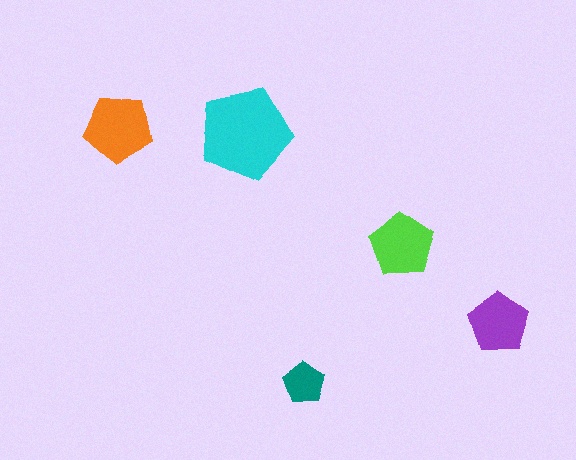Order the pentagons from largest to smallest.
the cyan one, the orange one, the lime one, the purple one, the teal one.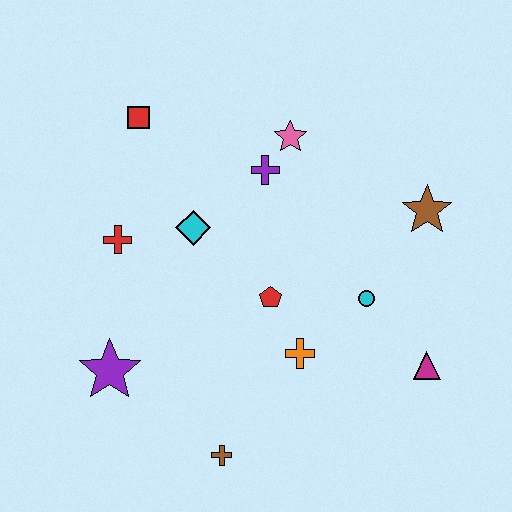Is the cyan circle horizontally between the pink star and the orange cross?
No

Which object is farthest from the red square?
The magenta triangle is farthest from the red square.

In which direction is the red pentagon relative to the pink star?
The red pentagon is below the pink star.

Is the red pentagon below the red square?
Yes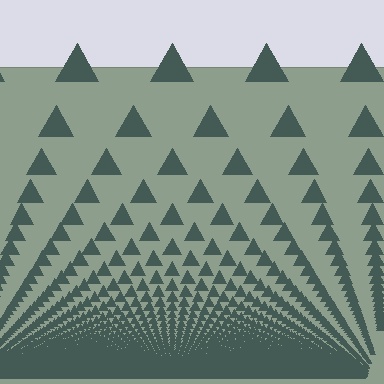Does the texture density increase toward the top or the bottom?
Density increases toward the bottom.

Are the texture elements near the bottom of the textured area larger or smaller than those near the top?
Smaller. The gradient is inverted — elements near the bottom are smaller and denser.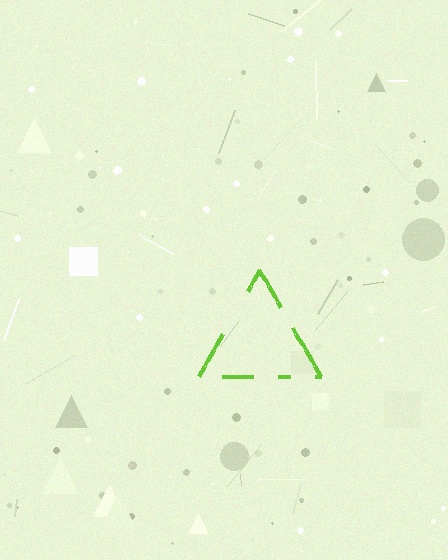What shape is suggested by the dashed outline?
The dashed outline suggests a triangle.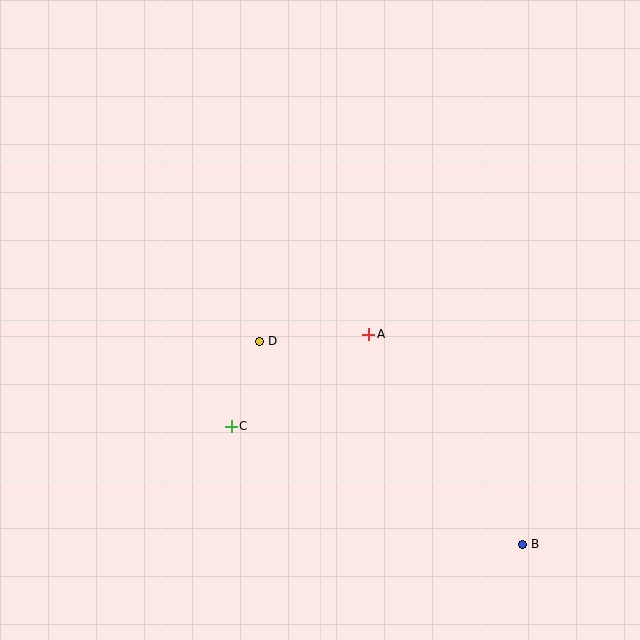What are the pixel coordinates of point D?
Point D is at (260, 341).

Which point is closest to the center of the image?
Point A at (369, 334) is closest to the center.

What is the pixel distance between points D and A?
The distance between D and A is 109 pixels.